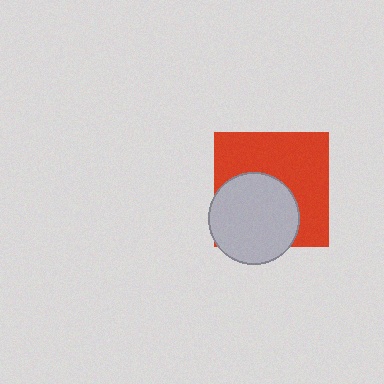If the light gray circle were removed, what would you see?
You would see the complete red square.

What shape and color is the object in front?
The object in front is a light gray circle.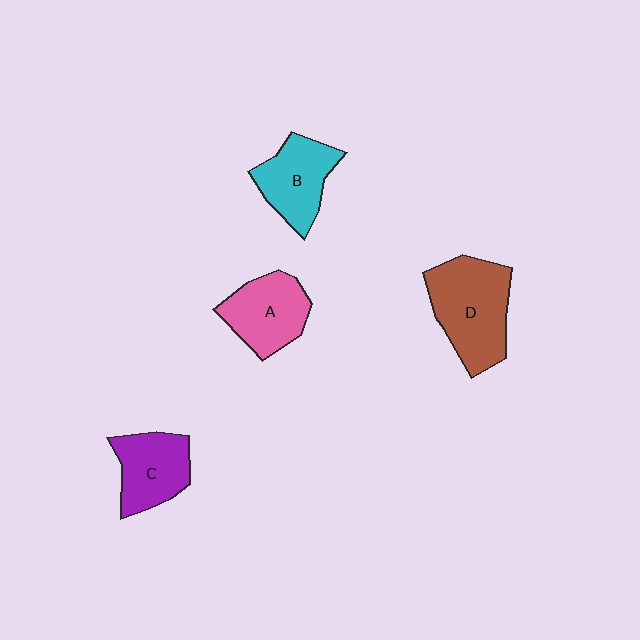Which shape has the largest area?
Shape D (brown).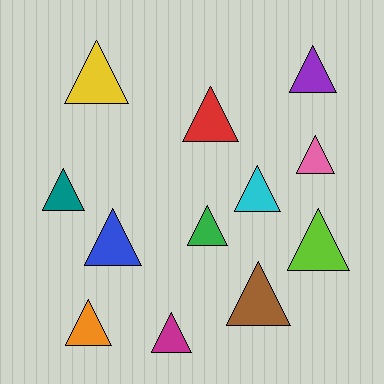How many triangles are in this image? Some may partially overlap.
There are 12 triangles.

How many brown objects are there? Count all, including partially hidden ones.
There is 1 brown object.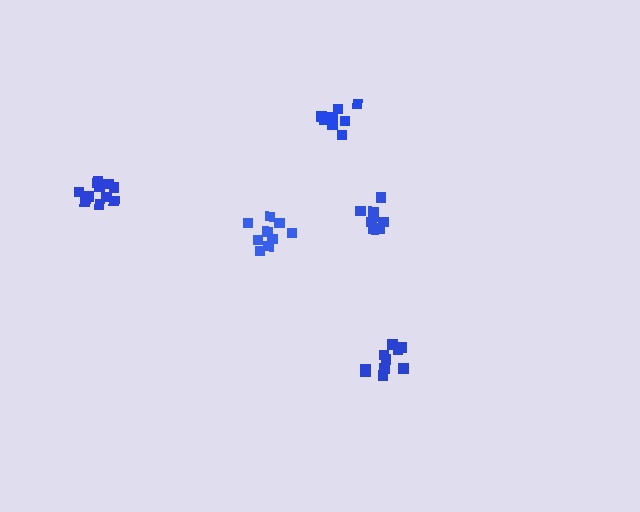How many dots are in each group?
Group 1: 11 dots, Group 2: 8 dots, Group 3: 10 dots, Group 4: 10 dots, Group 5: 9 dots (48 total).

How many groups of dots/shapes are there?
There are 5 groups.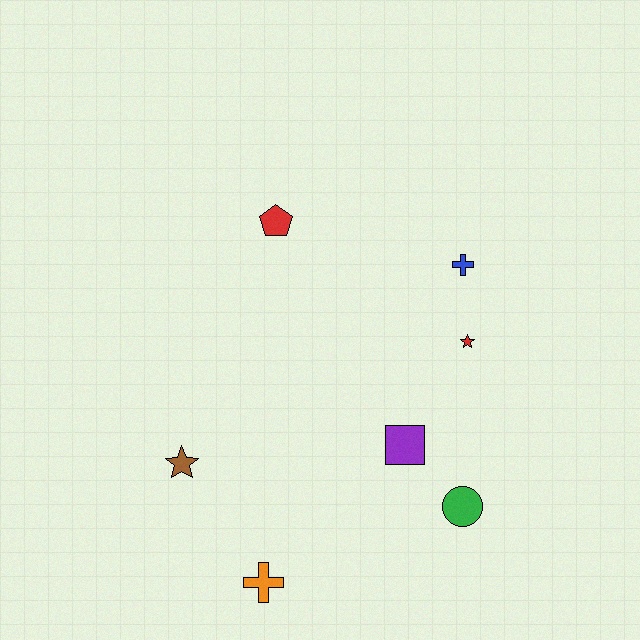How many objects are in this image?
There are 7 objects.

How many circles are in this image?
There is 1 circle.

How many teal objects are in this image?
There are no teal objects.